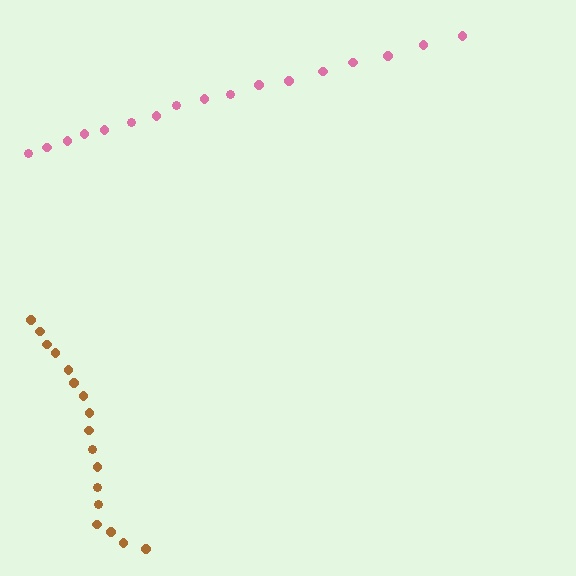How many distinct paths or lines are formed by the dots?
There are 2 distinct paths.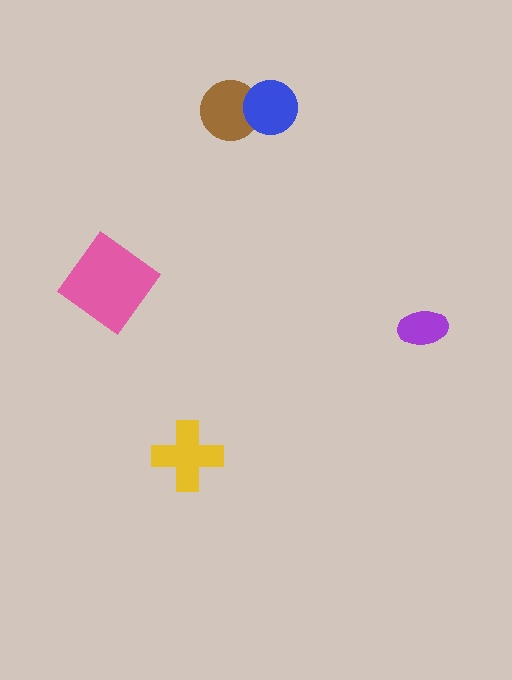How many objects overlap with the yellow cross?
0 objects overlap with the yellow cross.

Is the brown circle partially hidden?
Yes, it is partially covered by another shape.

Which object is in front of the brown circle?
The blue circle is in front of the brown circle.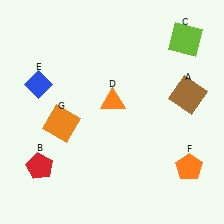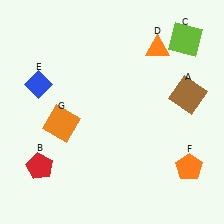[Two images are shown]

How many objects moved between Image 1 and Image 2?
1 object moved between the two images.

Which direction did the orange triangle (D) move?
The orange triangle (D) moved up.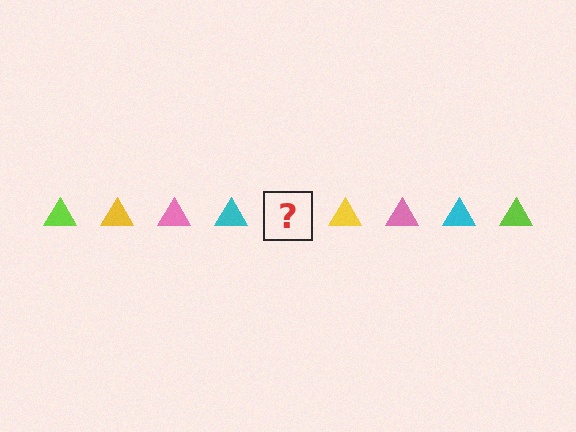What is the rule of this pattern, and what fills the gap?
The rule is that the pattern cycles through lime, yellow, pink, cyan triangles. The gap should be filled with a lime triangle.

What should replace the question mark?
The question mark should be replaced with a lime triangle.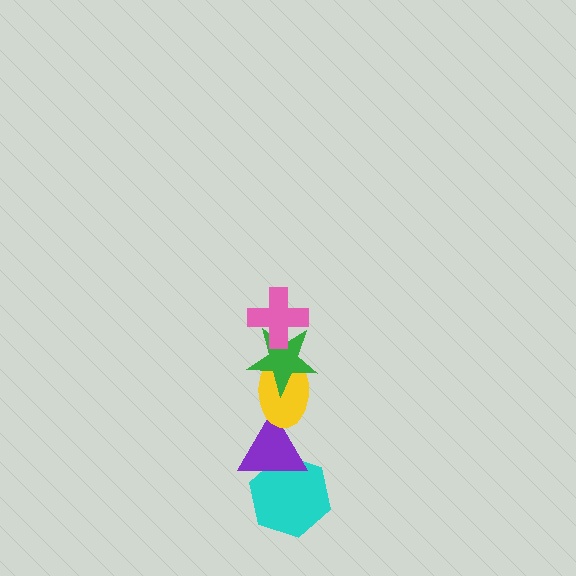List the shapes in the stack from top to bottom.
From top to bottom: the pink cross, the green star, the yellow ellipse, the purple triangle, the cyan hexagon.